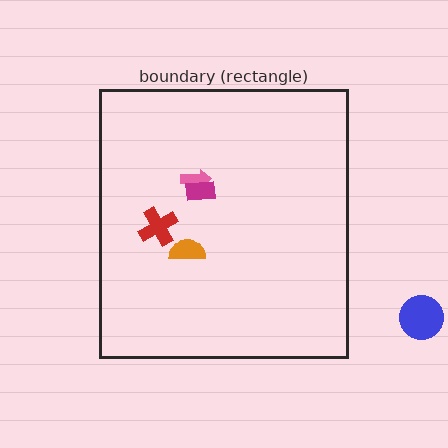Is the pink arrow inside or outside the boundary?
Inside.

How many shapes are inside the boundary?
4 inside, 1 outside.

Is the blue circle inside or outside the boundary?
Outside.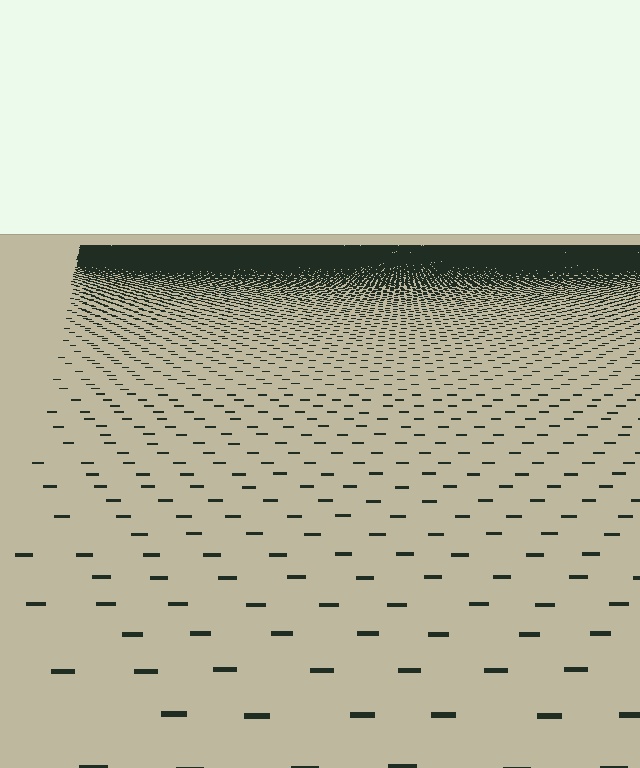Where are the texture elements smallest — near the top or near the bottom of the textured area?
Near the top.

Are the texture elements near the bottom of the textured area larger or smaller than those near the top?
Larger. Near the bottom, elements are closer to the viewer and appear at a bigger on-screen size.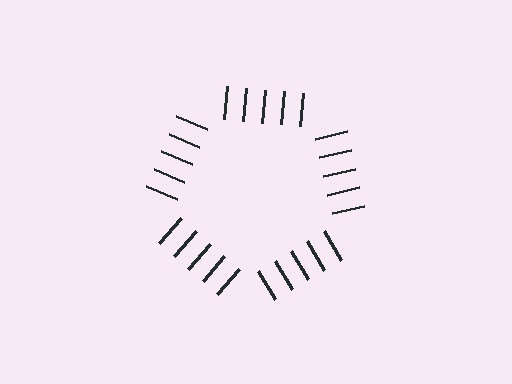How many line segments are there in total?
25 — 5 along each of the 5 edges.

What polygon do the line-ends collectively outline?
An illusory pentagon — the line segments terminate on its edges but no continuous stroke is drawn.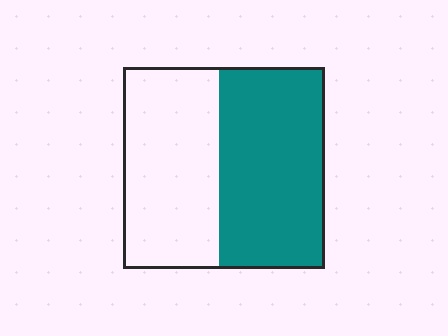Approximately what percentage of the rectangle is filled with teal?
Approximately 50%.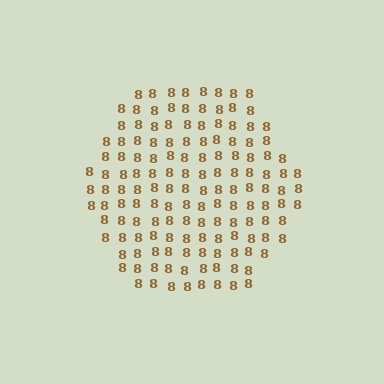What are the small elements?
The small elements are digit 8's.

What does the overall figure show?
The overall figure shows a hexagon.